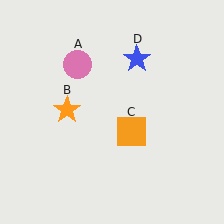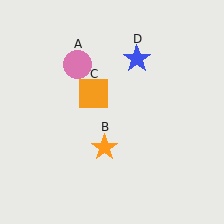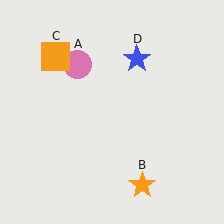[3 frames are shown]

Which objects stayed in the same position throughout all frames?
Pink circle (object A) and blue star (object D) remained stationary.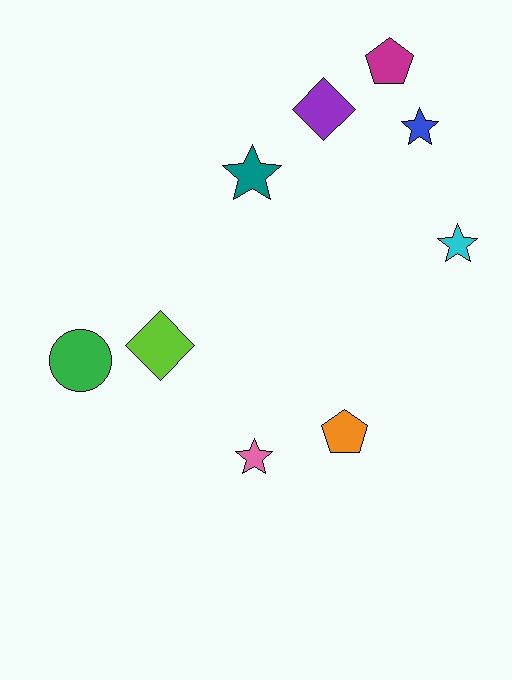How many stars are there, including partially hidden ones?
There are 4 stars.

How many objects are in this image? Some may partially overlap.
There are 9 objects.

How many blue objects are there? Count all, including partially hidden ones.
There is 1 blue object.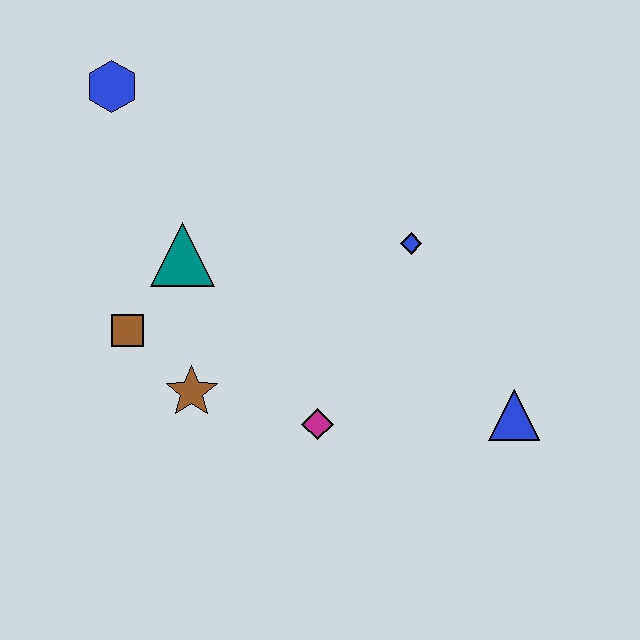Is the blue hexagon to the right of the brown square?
No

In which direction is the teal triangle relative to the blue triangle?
The teal triangle is to the left of the blue triangle.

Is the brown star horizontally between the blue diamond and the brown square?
Yes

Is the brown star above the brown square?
No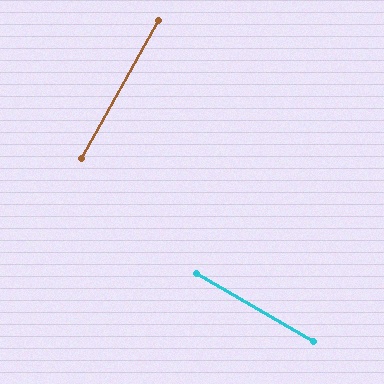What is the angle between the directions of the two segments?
Approximately 89 degrees.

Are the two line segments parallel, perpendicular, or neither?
Perpendicular — they meet at approximately 89°.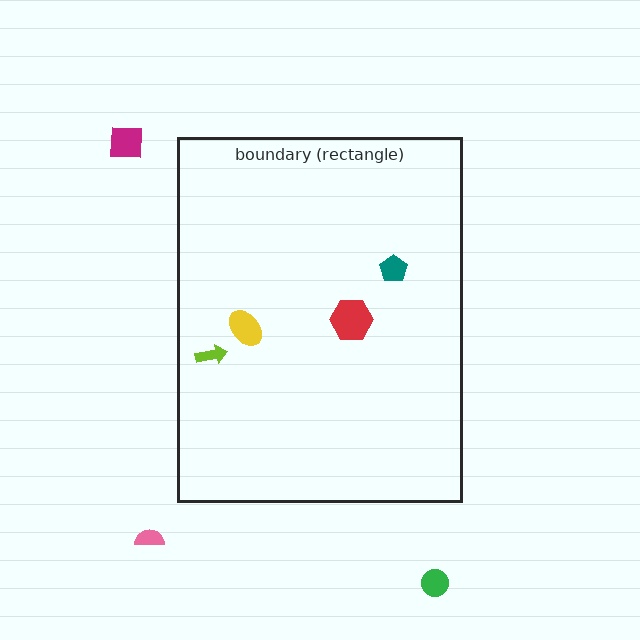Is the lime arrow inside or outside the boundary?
Inside.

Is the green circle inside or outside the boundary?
Outside.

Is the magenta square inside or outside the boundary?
Outside.